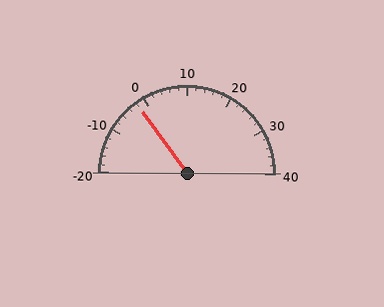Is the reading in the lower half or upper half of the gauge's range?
The reading is in the lower half of the range (-20 to 40).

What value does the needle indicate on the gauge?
The needle indicates approximately -2.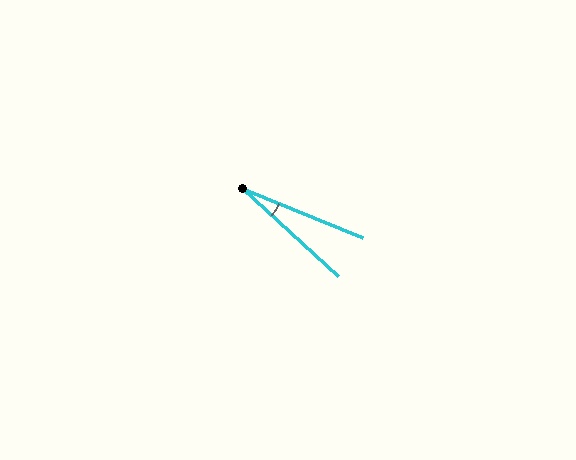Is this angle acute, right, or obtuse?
It is acute.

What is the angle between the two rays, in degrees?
Approximately 20 degrees.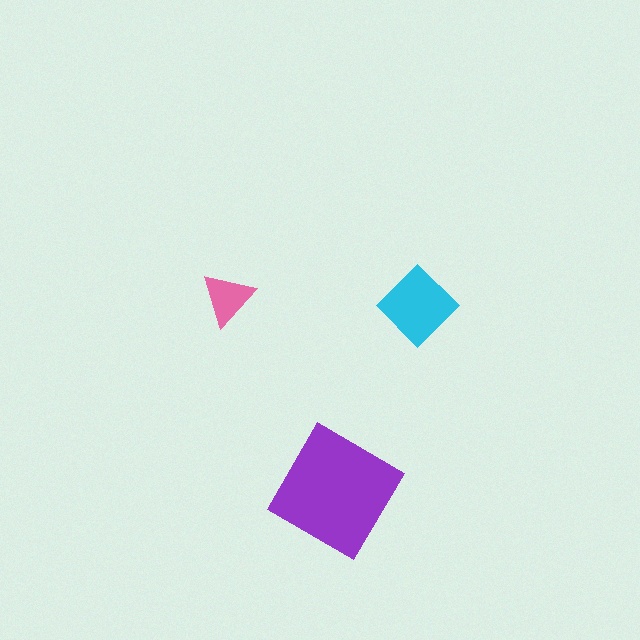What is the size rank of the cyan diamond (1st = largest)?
2nd.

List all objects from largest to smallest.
The purple diamond, the cyan diamond, the pink triangle.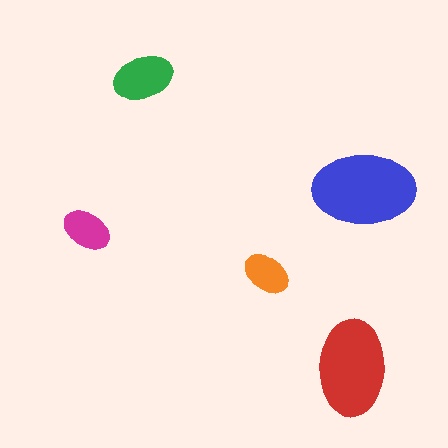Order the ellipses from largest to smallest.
the blue one, the red one, the green one, the magenta one, the orange one.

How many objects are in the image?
There are 5 objects in the image.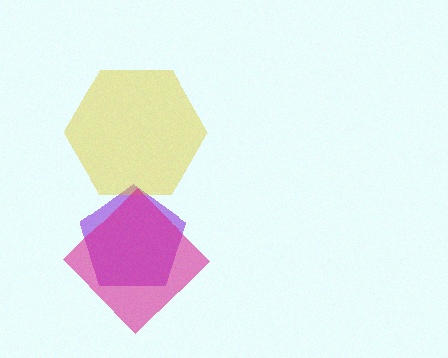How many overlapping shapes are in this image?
There are 3 overlapping shapes in the image.